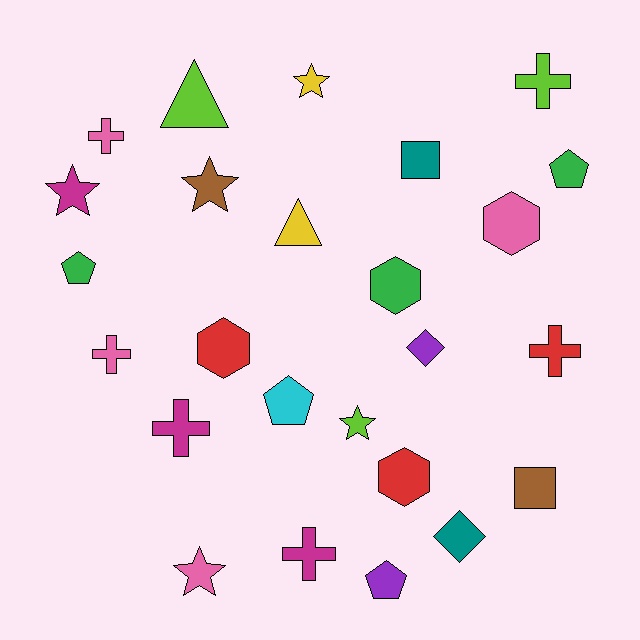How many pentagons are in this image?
There are 4 pentagons.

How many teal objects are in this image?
There are 2 teal objects.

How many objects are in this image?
There are 25 objects.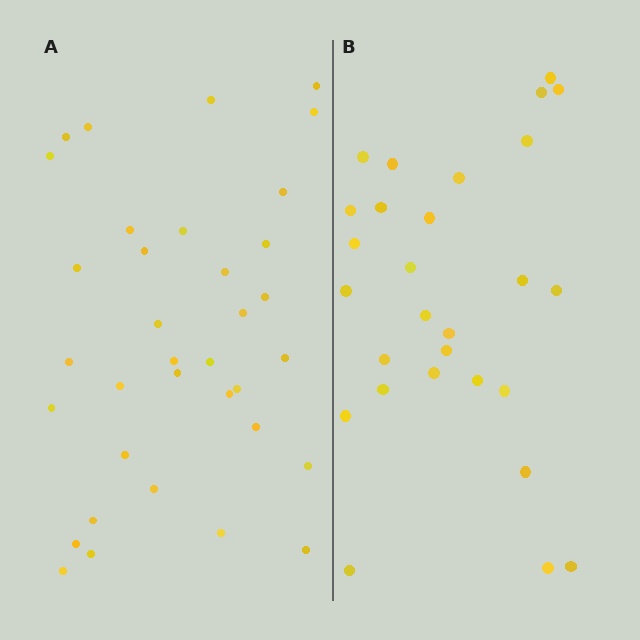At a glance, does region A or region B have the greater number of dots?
Region A (the left region) has more dots.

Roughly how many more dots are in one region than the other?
Region A has roughly 8 or so more dots than region B.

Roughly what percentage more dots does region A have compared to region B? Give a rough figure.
About 25% more.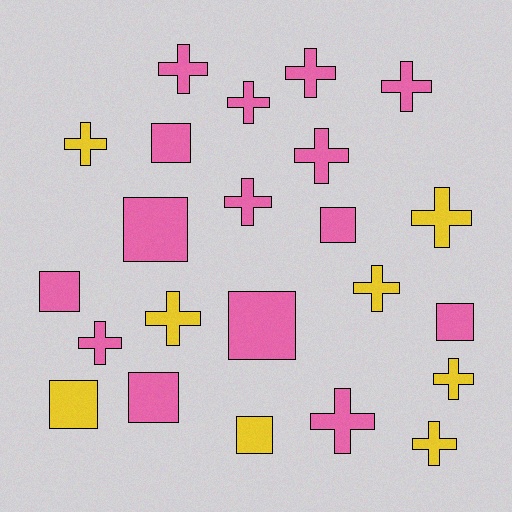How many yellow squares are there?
There are 2 yellow squares.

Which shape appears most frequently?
Cross, with 14 objects.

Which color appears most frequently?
Pink, with 15 objects.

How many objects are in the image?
There are 23 objects.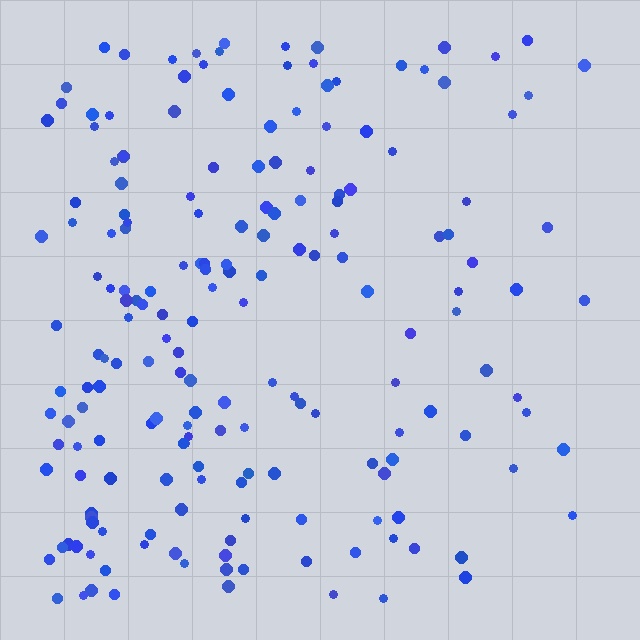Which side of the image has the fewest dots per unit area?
The right.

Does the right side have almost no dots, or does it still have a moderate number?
Still a moderate number, just noticeably fewer than the left.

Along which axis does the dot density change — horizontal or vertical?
Horizontal.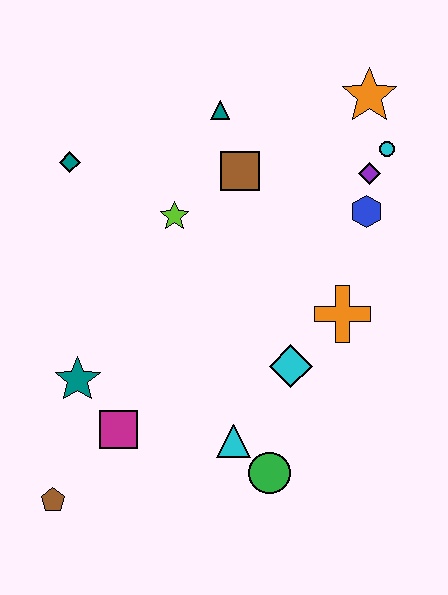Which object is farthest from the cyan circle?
The brown pentagon is farthest from the cyan circle.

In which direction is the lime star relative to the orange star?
The lime star is to the left of the orange star.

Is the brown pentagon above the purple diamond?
No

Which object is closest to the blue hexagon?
The purple diamond is closest to the blue hexagon.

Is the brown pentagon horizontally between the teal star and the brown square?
No